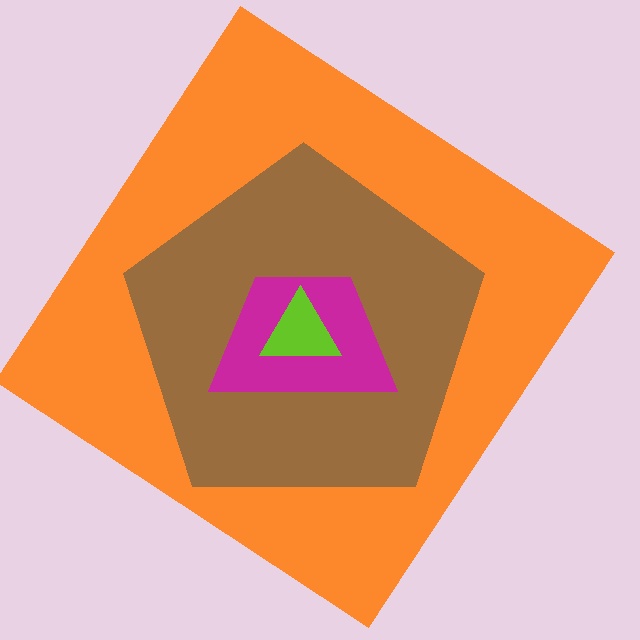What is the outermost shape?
The orange diamond.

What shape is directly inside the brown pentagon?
The magenta trapezoid.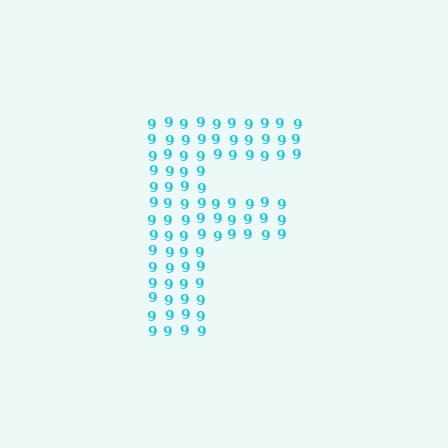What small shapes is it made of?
It is made of small digit 9's.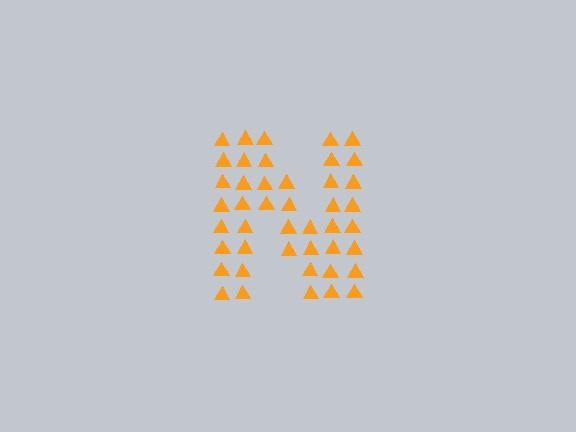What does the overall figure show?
The overall figure shows the letter N.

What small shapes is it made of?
It is made of small triangles.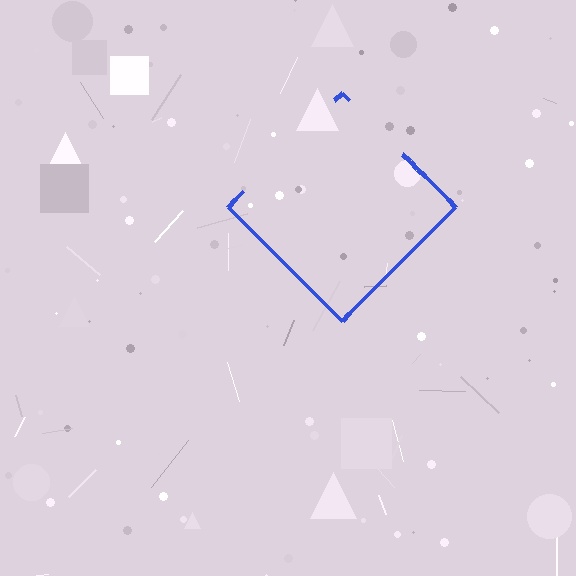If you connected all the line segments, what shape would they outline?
They would outline a diamond.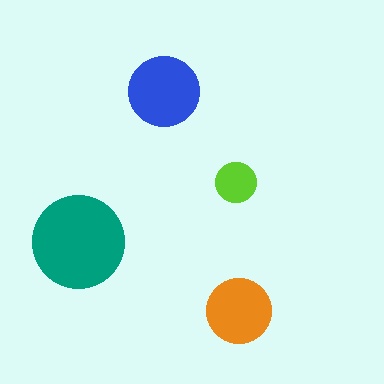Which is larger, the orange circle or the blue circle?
The blue one.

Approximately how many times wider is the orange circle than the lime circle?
About 1.5 times wider.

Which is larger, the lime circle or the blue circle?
The blue one.